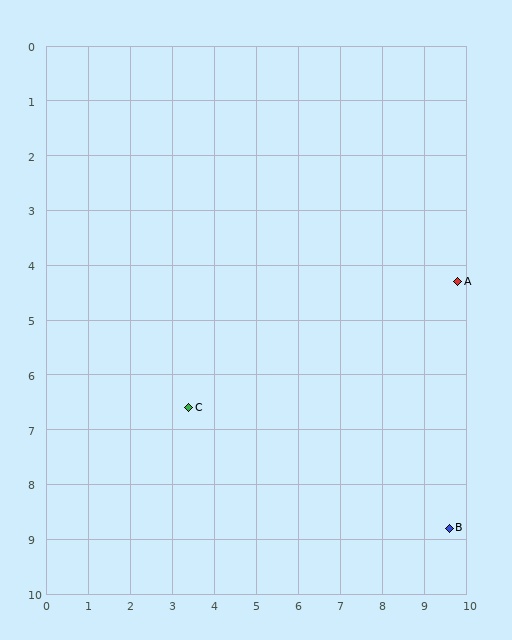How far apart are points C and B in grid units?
Points C and B are about 6.6 grid units apart.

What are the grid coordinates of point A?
Point A is at approximately (9.8, 4.3).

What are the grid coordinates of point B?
Point B is at approximately (9.6, 8.8).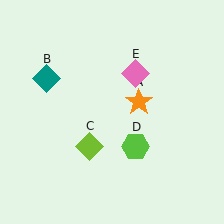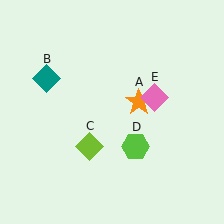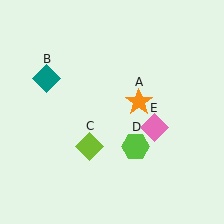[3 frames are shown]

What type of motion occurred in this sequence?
The pink diamond (object E) rotated clockwise around the center of the scene.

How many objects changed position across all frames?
1 object changed position: pink diamond (object E).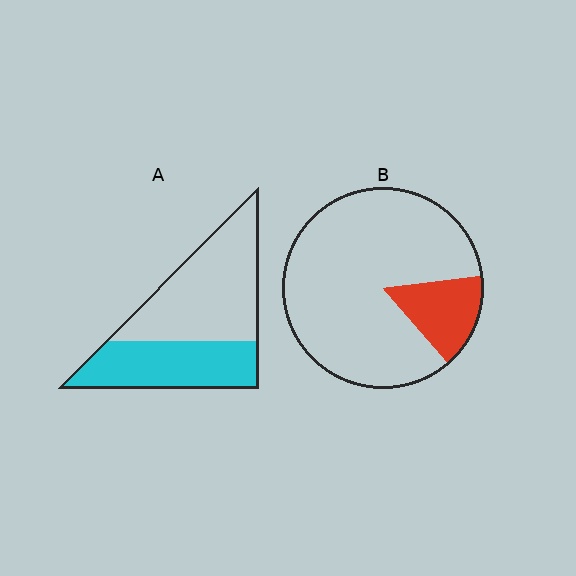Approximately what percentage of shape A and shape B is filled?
A is approximately 40% and B is approximately 15%.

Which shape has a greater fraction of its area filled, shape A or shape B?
Shape A.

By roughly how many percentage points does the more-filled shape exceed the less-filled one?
By roughly 25 percentage points (A over B).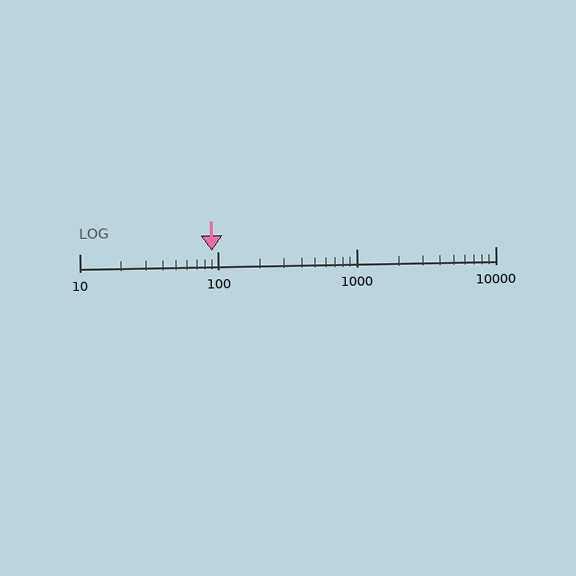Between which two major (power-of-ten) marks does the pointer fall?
The pointer is between 10 and 100.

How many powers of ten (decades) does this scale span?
The scale spans 3 decades, from 10 to 10000.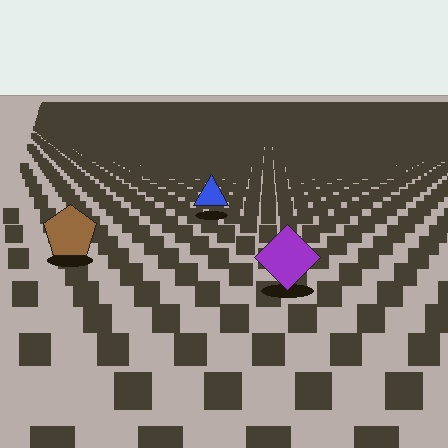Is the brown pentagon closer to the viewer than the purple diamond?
No. The purple diamond is closer — you can tell from the texture gradient: the ground texture is coarser near it.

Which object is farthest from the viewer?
The blue triangle is farthest from the viewer. It appears smaller and the ground texture around it is denser.